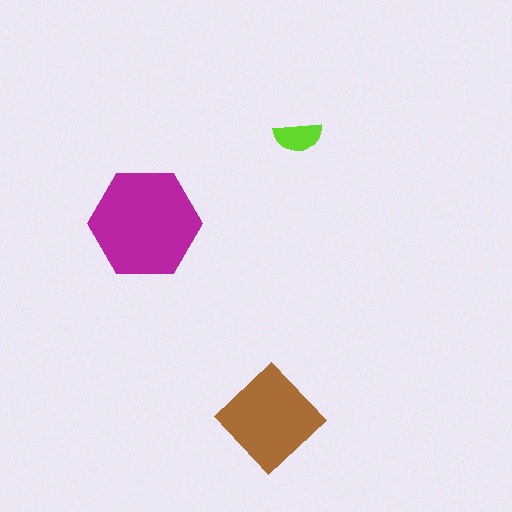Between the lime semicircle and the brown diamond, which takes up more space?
The brown diamond.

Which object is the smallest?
The lime semicircle.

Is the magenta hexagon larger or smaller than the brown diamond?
Larger.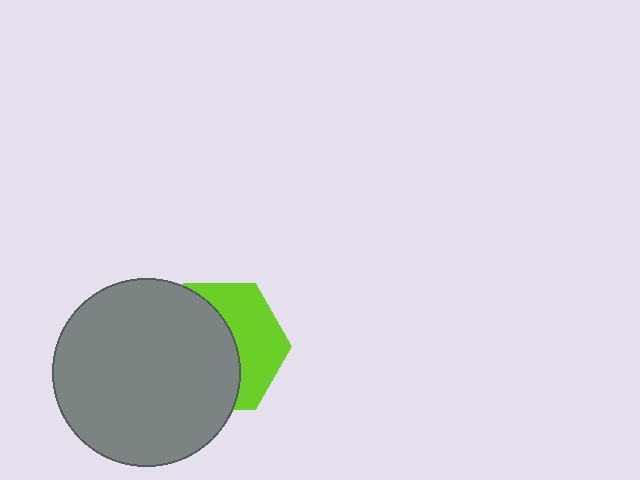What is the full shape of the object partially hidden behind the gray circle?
The partially hidden object is a lime hexagon.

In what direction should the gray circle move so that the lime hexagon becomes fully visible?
The gray circle should move left. That is the shortest direction to clear the overlap and leave the lime hexagon fully visible.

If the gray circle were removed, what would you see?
You would see the complete lime hexagon.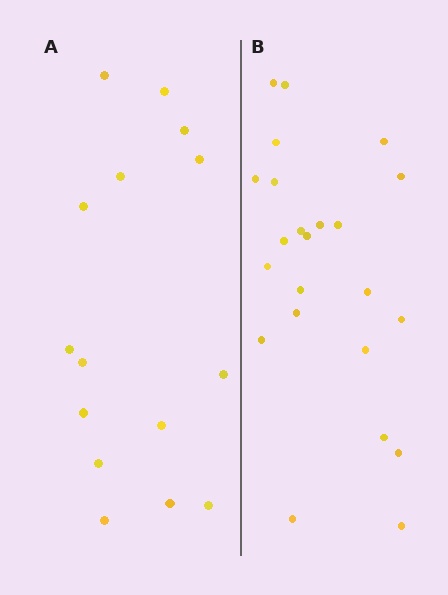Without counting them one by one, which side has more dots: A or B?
Region B (the right region) has more dots.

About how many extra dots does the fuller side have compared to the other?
Region B has roughly 8 or so more dots than region A.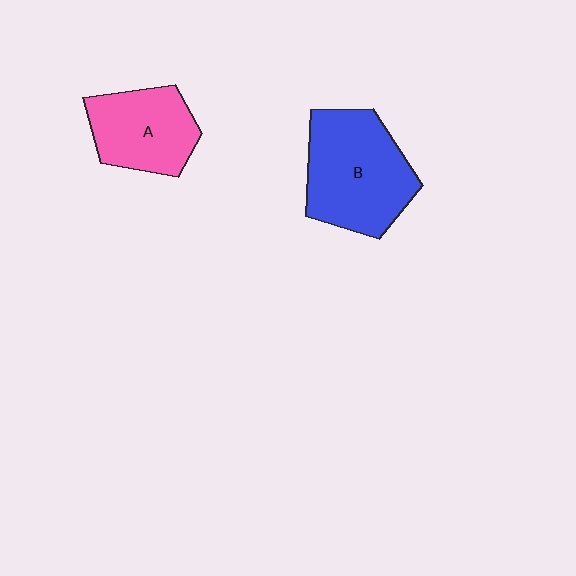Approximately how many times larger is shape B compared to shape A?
Approximately 1.4 times.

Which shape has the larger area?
Shape B (blue).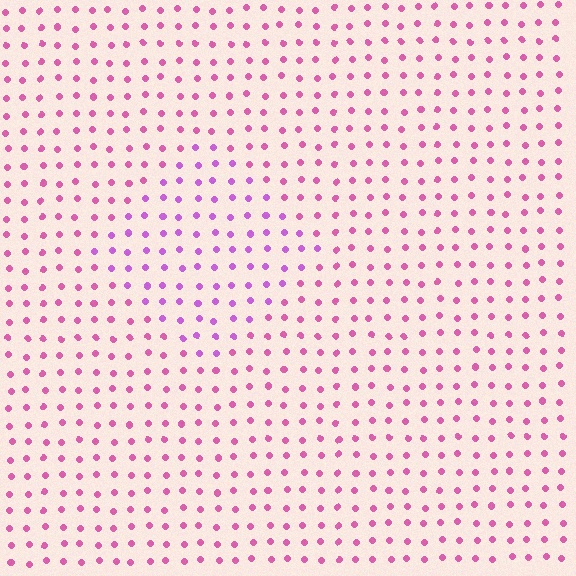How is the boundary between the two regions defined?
The boundary is defined purely by a slight shift in hue (about 31 degrees). Spacing, size, and orientation are identical on both sides.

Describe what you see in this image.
The image is filled with small pink elements in a uniform arrangement. A diamond-shaped region is visible where the elements are tinted to a slightly different hue, forming a subtle color boundary.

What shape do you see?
I see a diamond.